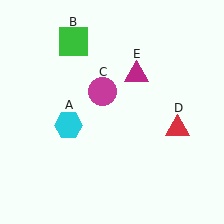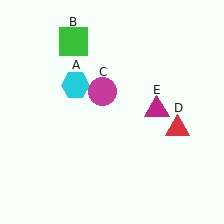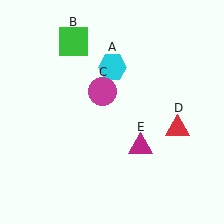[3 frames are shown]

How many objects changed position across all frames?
2 objects changed position: cyan hexagon (object A), magenta triangle (object E).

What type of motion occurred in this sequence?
The cyan hexagon (object A), magenta triangle (object E) rotated clockwise around the center of the scene.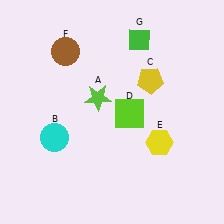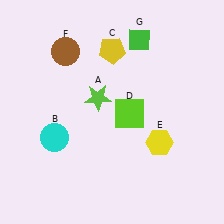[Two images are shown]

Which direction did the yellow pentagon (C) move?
The yellow pentagon (C) moved left.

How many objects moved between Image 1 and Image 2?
1 object moved between the two images.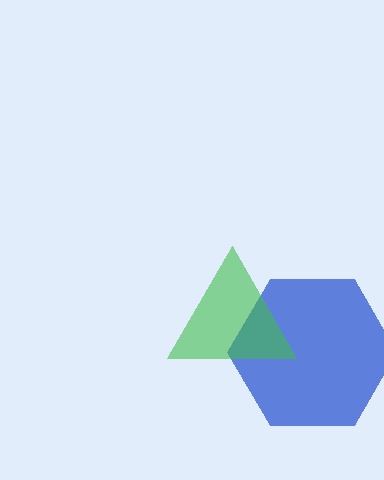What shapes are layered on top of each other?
The layered shapes are: a blue hexagon, a green triangle.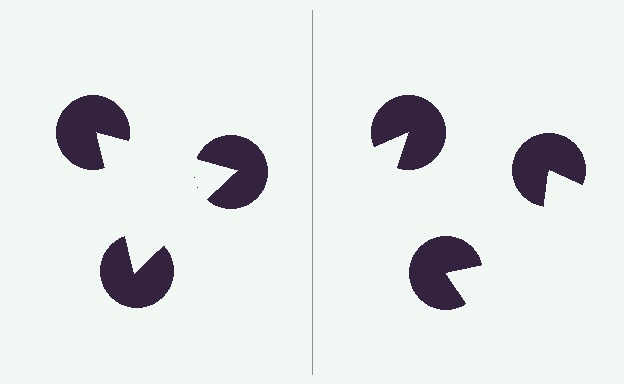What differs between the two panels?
The pac-man discs are positioned identically on both sides; only the wedge orientations differ. On the left they align to a triangle; on the right they are misaligned.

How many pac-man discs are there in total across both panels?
6 — 3 on each side.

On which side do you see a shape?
An illusory triangle appears on the left side. On the right side the wedge cuts are rotated, so no coherent shape forms.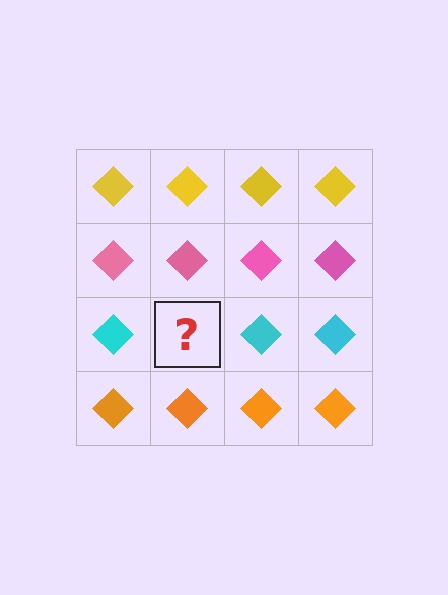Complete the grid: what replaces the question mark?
The question mark should be replaced with a cyan diamond.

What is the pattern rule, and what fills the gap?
The rule is that each row has a consistent color. The gap should be filled with a cyan diamond.